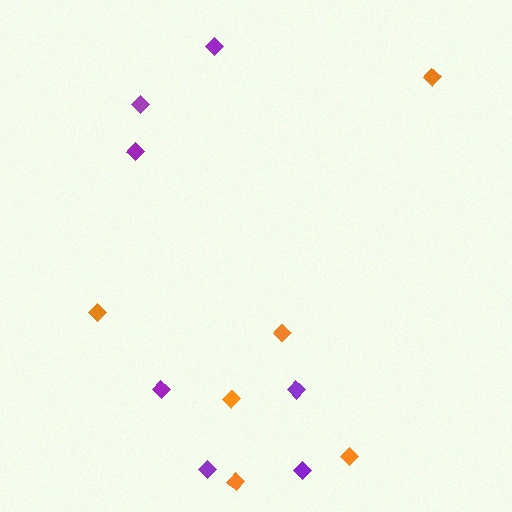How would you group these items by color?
There are 2 groups: one group of orange diamonds (6) and one group of purple diamonds (7).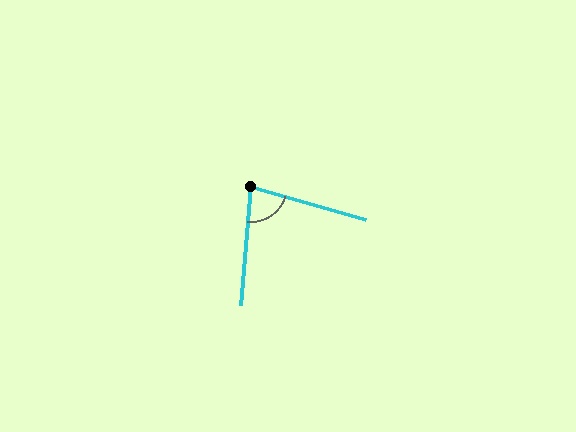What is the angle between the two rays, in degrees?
Approximately 79 degrees.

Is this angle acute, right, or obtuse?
It is acute.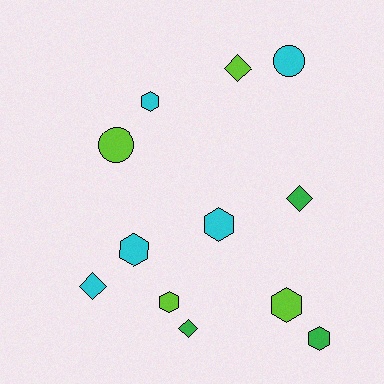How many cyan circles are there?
There is 1 cyan circle.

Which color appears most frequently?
Cyan, with 5 objects.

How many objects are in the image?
There are 12 objects.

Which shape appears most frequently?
Hexagon, with 6 objects.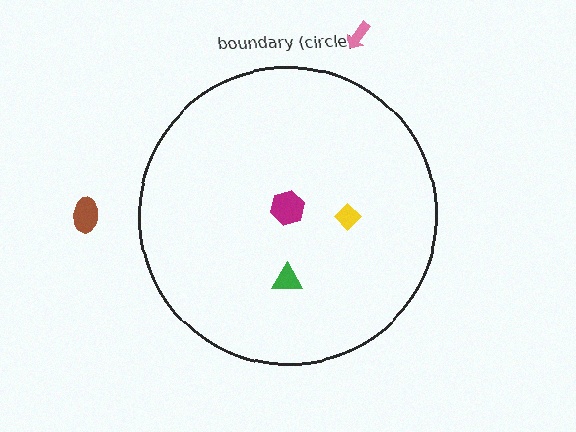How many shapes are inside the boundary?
3 inside, 2 outside.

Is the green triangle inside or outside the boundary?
Inside.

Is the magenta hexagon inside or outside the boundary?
Inside.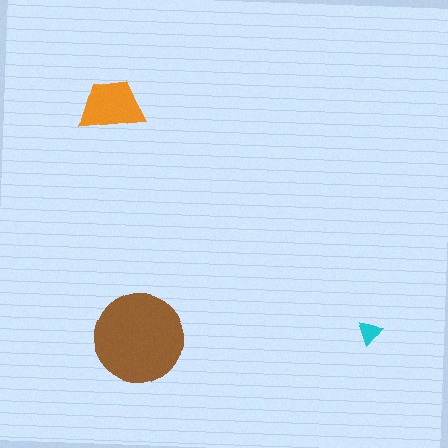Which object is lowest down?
The brown circle is bottommost.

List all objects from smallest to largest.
The cyan triangle, the orange trapezoid, the brown circle.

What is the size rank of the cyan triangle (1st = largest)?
3rd.